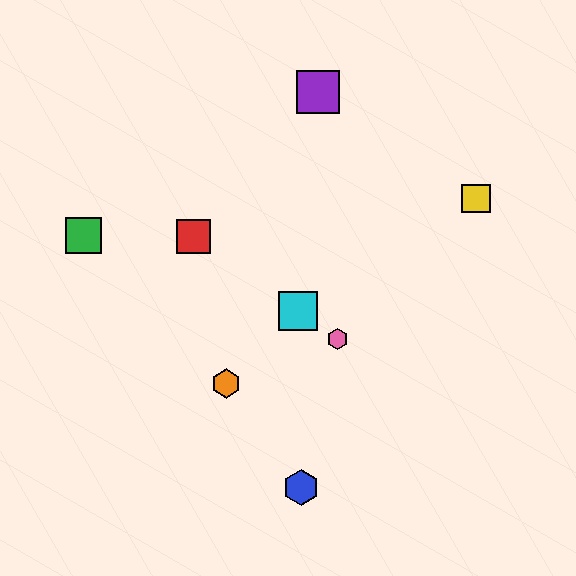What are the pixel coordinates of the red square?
The red square is at (193, 237).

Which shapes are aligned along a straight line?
The red square, the cyan square, the pink hexagon are aligned along a straight line.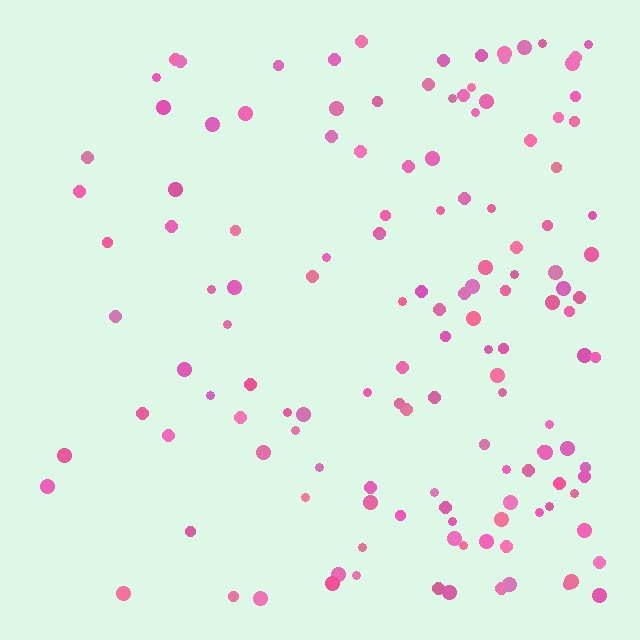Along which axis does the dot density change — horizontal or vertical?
Horizontal.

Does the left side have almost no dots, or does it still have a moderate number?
Still a moderate number, just noticeably fewer than the right.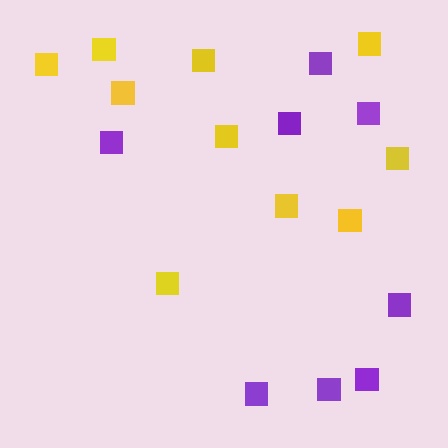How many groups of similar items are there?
There are 2 groups: one group of yellow squares (10) and one group of purple squares (8).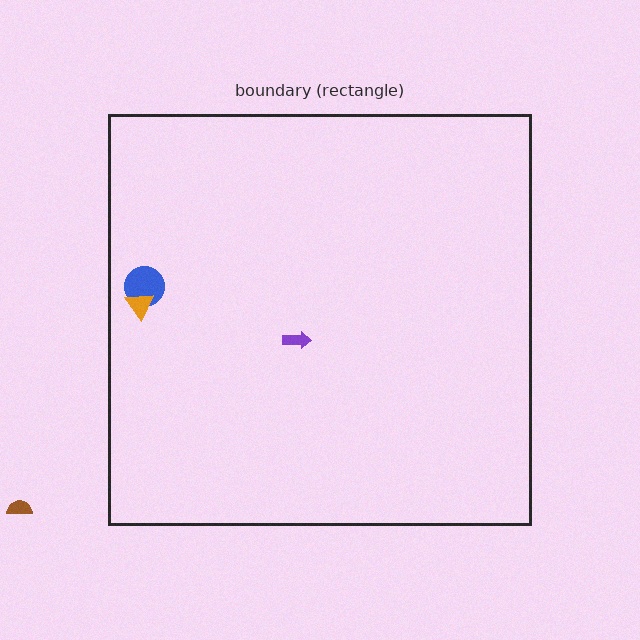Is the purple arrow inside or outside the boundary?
Inside.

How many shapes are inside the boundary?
3 inside, 1 outside.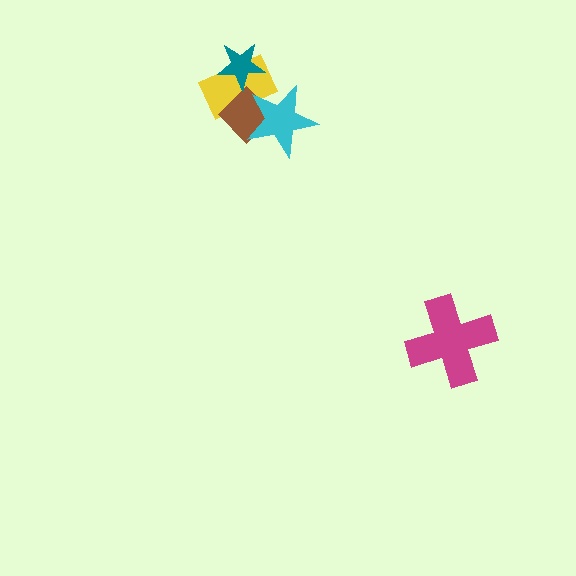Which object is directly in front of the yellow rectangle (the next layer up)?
The brown diamond is directly in front of the yellow rectangle.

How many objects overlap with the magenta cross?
0 objects overlap with the magenta cross.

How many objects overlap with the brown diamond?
2 objects overlap with the brown diamond.